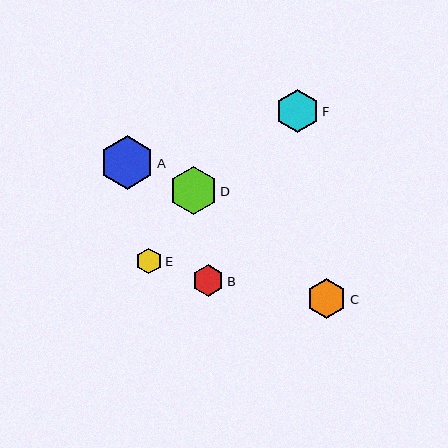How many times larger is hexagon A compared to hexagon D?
Hexagon A is approximately 1.1 times the size of hexagon D.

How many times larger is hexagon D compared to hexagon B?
Hexagon D is approximately 1.5 times the size of hexagon B.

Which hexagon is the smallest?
Hexagon E is the smallest with a size of approximately 26 pixels.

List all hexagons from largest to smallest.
From largest to smallest: A, D, F, C, B, E.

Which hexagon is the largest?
Hexagon A is the largest with a size of approximately 54 pixels.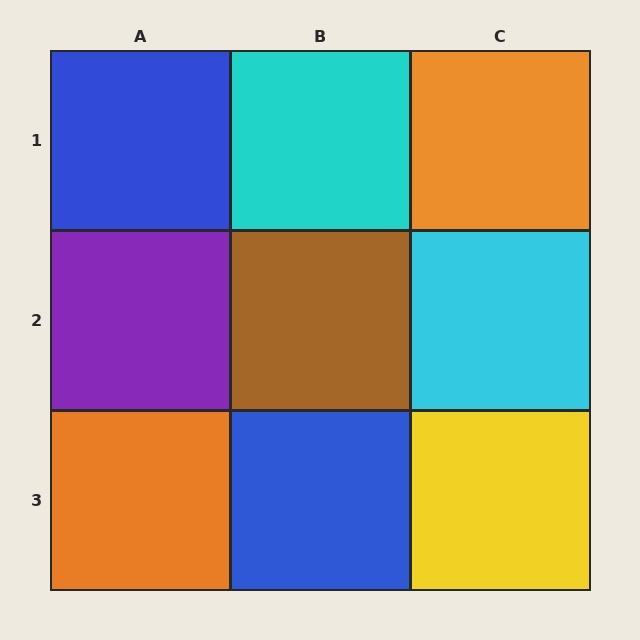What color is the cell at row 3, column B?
Blue.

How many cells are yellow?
1 cell is yellow.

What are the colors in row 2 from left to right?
Purple, brown, cyan.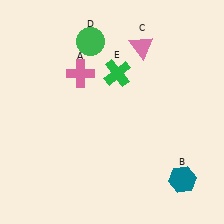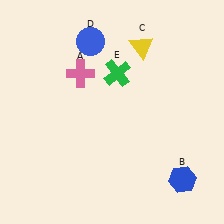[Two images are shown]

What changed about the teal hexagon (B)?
In Image 1, B is teal. In Image 2, it changed to blue.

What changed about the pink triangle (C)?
In Image 1, C is pink. In Image 2, it changed to yellow.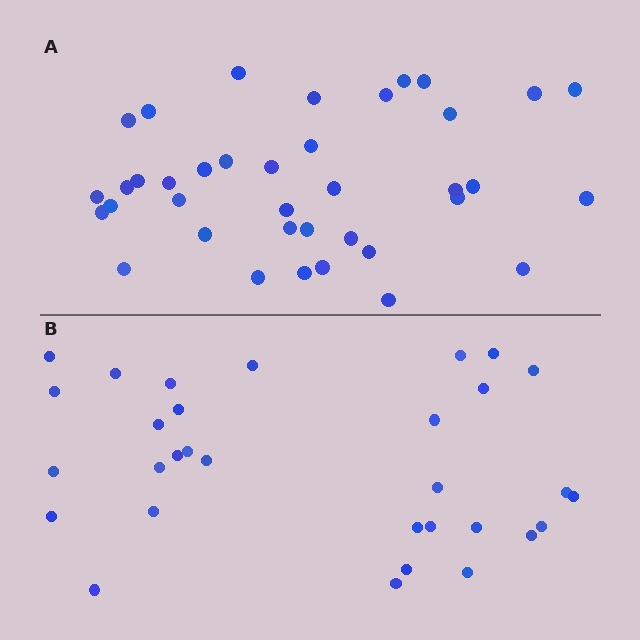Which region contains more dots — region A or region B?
Region A (the top region) has more dots.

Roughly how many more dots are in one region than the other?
Region A has roughly 8 or so more dots than region B.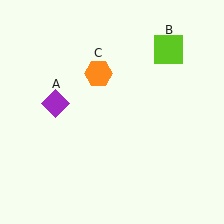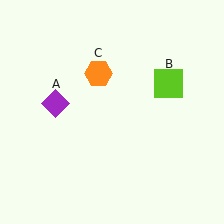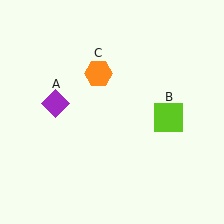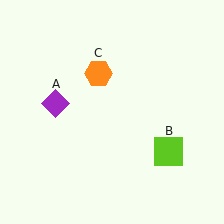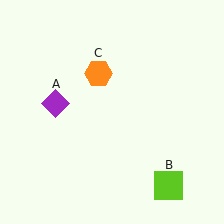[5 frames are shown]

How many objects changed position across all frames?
1 object changed position: lime square (object B).